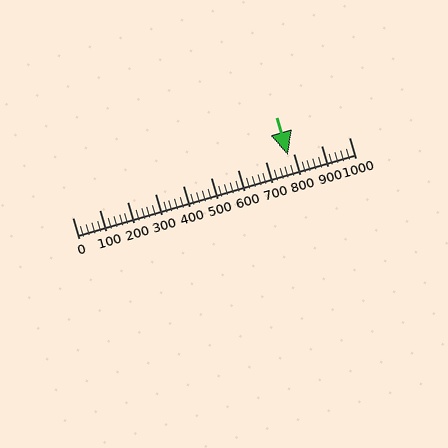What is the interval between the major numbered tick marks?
The major tick marks are spaced 100 units apart.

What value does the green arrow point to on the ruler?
The green arrow points to approximately 780.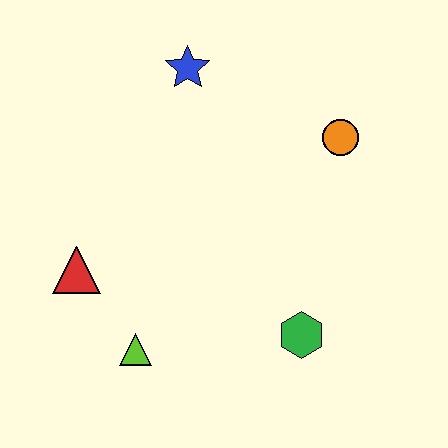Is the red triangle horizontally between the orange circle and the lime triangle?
No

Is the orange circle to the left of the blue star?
No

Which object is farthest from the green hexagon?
The blue star is farthest from the green hexagon.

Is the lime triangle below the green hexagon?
Yes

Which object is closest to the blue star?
The orange circle is closest to the blue star.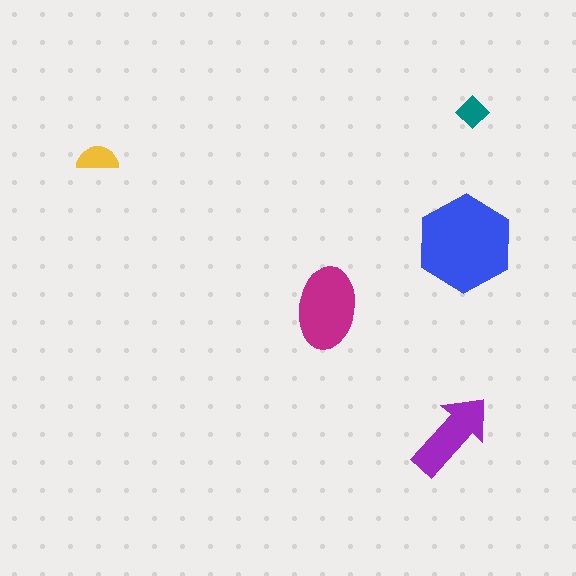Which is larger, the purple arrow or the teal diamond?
The purple arrow.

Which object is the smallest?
The teal diamond.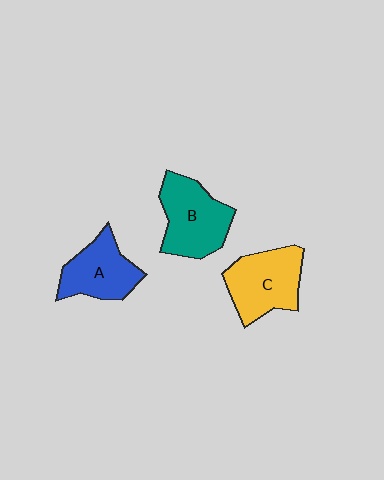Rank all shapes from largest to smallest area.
From largest to smallest: B (teal), C (yellow), A (blue).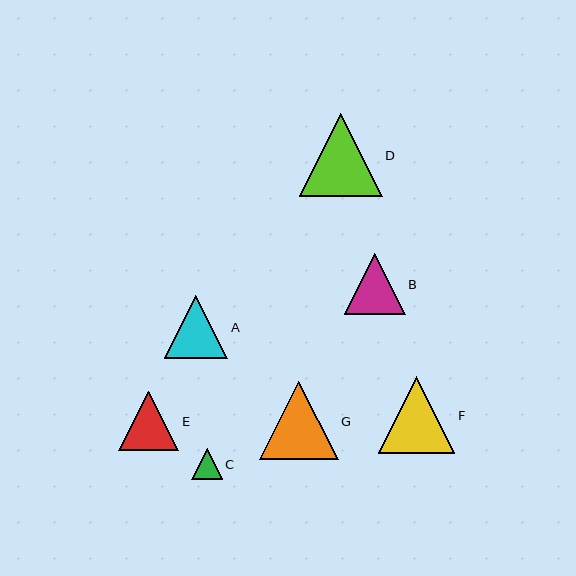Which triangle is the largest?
Triangle D is the largest with a size of approximately 83 pixels.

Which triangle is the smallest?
Triangle C is the smallest with a size of approximately 31 pixels.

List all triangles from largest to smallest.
From largest to smallest: D, G, F, A, B, E, C.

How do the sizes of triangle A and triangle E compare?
Triangle A and triangle E are approximately the same size.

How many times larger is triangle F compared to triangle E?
Triangle F is approximately 1.3 times the size of triangle E.